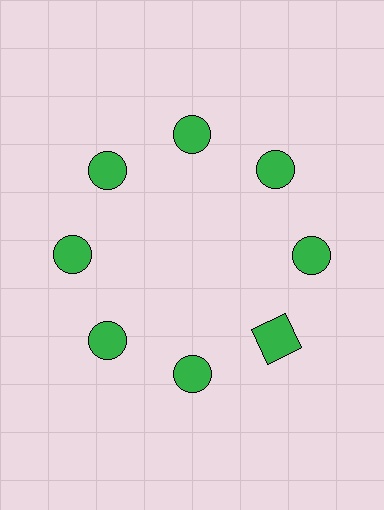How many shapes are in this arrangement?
There are 8 shapes arranged in a ring pattern.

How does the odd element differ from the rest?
It has a different shape: square instead of circle.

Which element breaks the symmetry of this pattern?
The green square at roughly the 4 o'clock position breaks the symmetry. All other shapes are green circles.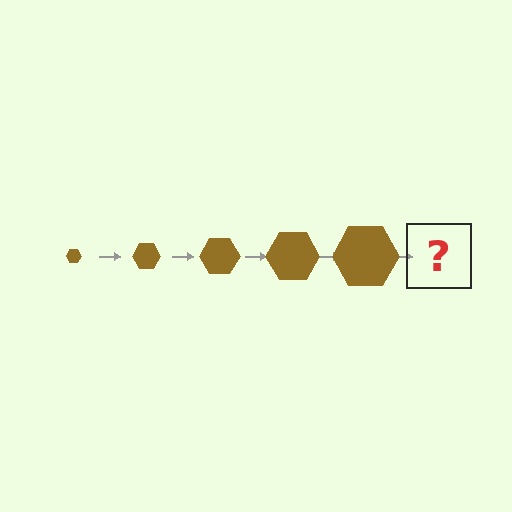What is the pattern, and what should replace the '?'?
The pattern is that the hexagon gets progressively larger each step. The '?' should be a brown hexagon, larger than the previous one.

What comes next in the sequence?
The next element should be a brown hexagon, larger than the previous one.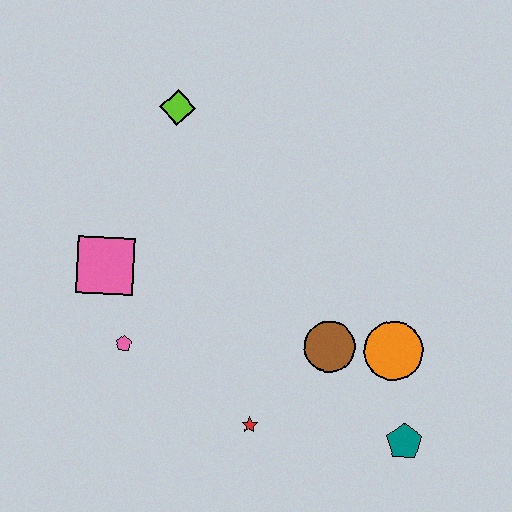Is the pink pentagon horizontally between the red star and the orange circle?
No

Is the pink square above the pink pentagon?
Yes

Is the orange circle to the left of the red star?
No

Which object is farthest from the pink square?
The teal pentagon is farthest from the pink square.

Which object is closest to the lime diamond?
The pink square is closest to the lime diamond.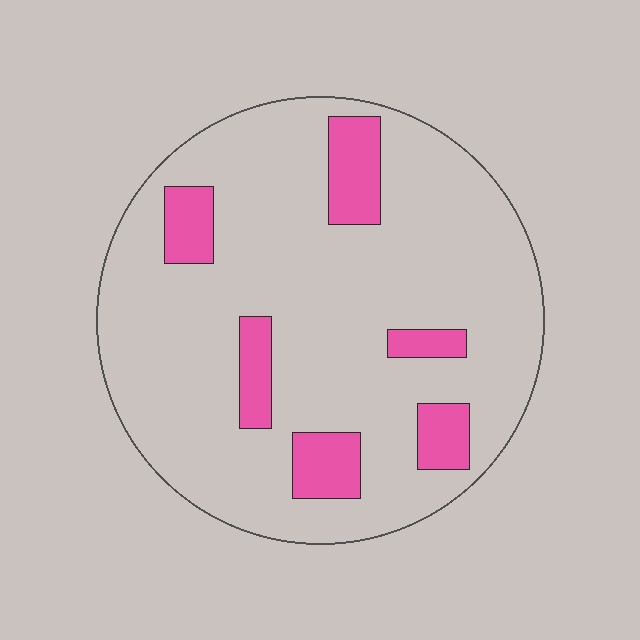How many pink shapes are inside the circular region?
6.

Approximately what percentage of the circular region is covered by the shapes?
Approximately 15%.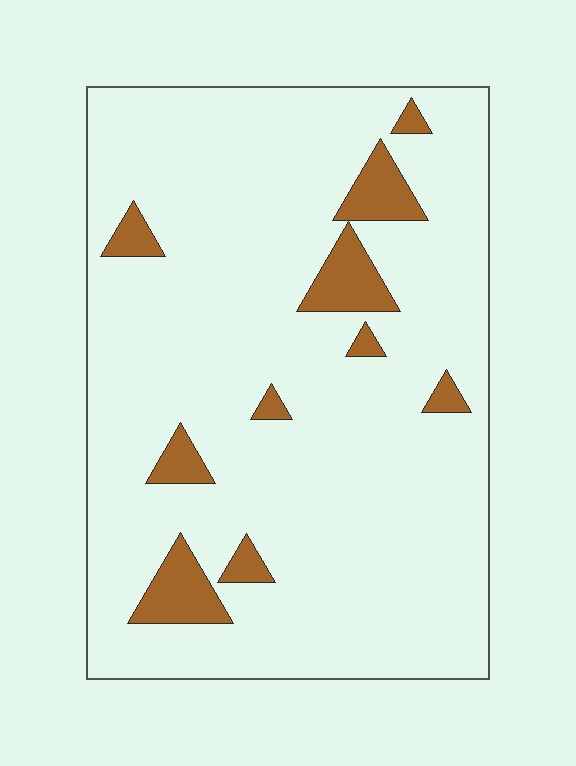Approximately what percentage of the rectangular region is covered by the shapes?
Approximately 10%.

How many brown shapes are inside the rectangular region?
10.